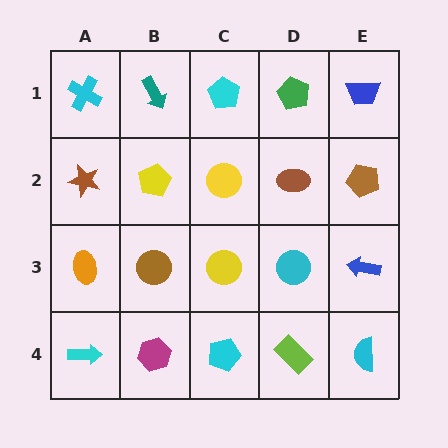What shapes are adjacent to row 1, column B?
A yellow pentagon (row 2, column B), a cyan cross (row 1, column A), a cyan pentagon (row 1, column C).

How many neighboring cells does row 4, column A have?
2.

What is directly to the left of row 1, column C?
A teal arrow.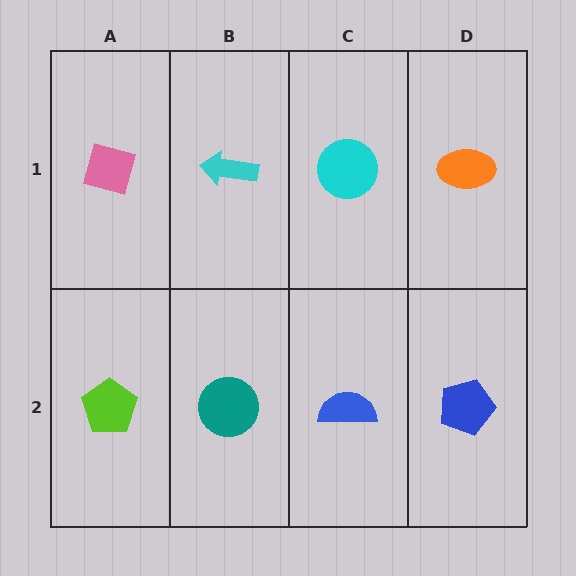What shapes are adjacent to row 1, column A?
A lime pentagon (row 2, column A), a cyan arrow (row 1, column B).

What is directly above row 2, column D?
An orange ellipse.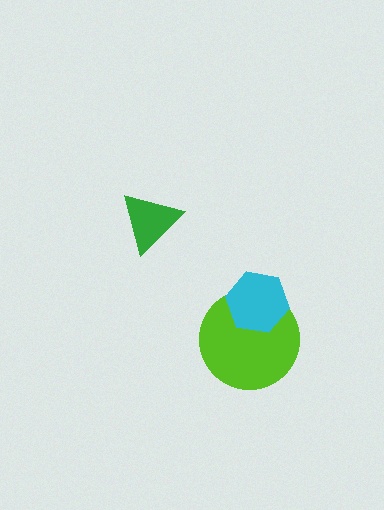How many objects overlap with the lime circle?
1 object overlaps with the lime circle.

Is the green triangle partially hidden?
No, no other shape covers it.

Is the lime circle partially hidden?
Yes, it is partially covered by another shape.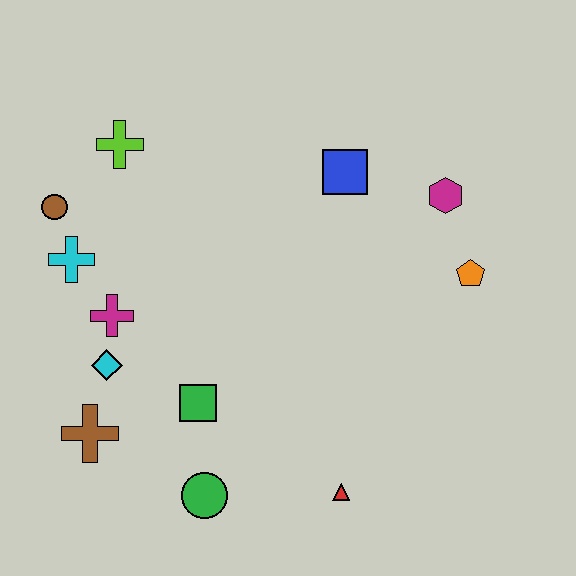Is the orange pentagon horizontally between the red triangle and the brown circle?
No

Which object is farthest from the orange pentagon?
The brown circle is farthest from the orange pentagon.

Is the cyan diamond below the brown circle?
Yes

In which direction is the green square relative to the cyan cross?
The green square is below the cyan cross.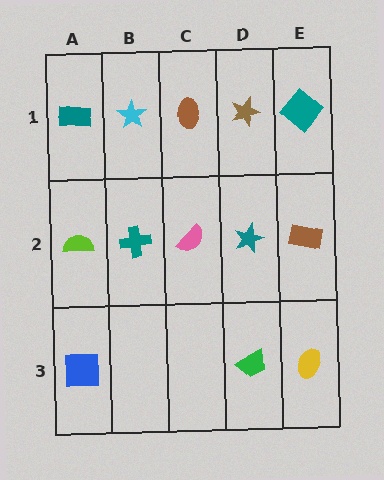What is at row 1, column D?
A brown star.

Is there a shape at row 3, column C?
No, that cell is empty.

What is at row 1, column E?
A teal diamond.